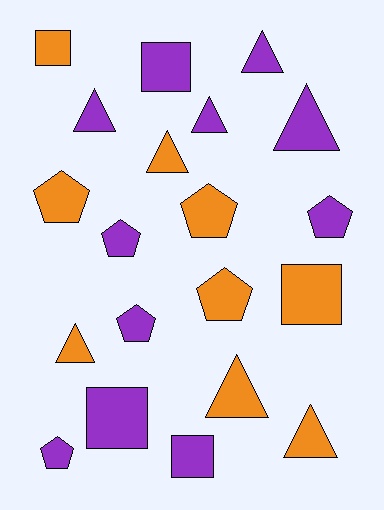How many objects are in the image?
There are 20 objects.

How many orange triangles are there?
There are 4 orange triangles.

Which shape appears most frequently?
Triangle, with 8 objects.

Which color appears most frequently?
Purple, with 11 objects.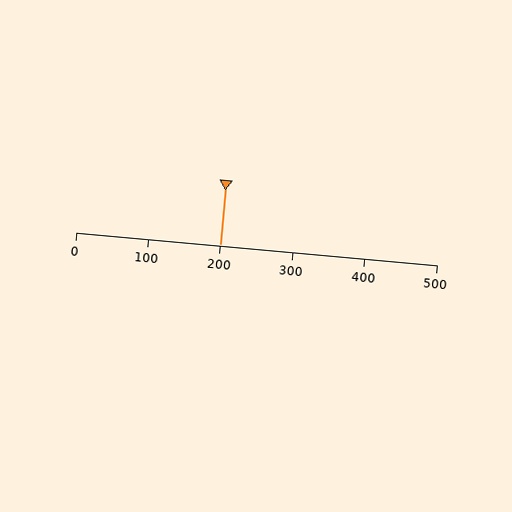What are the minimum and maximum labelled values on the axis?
The axis runs from 0 to 500.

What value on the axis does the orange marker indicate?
The marker indicates approximately 200.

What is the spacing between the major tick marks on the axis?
The major ticks are spaced 100 apart.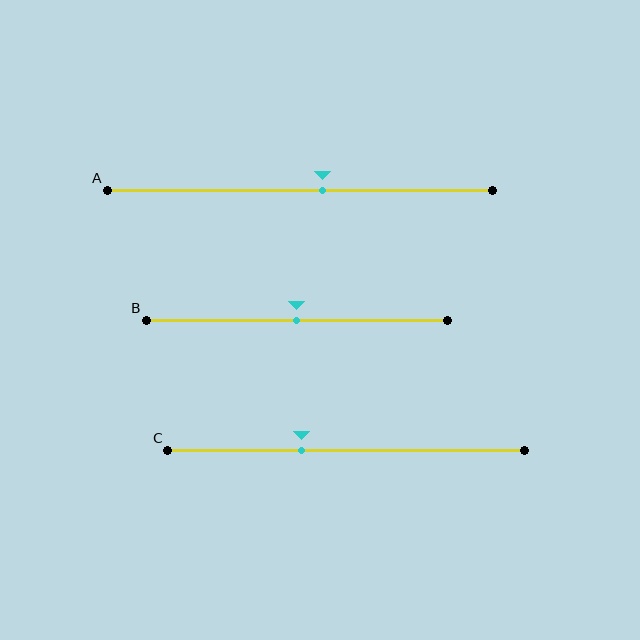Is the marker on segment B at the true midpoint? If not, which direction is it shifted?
Yes, the marker on segment B is at the true midpoint.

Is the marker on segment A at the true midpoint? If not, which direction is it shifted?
No, the marker on segment A is shifted to the right by about 6% of the segment length.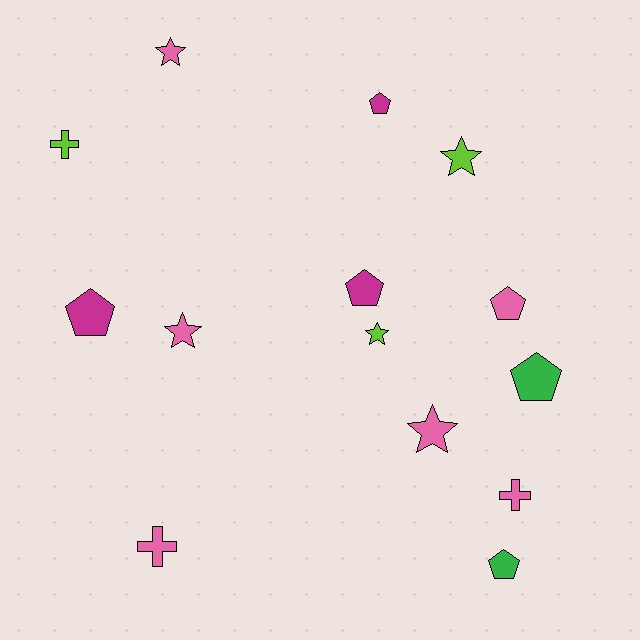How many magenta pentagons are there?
There are 3 magenta pentagons.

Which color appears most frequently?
Pink, with 6 objects.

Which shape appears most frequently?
Pentagon, with 6 objects.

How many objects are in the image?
There are 14 objects.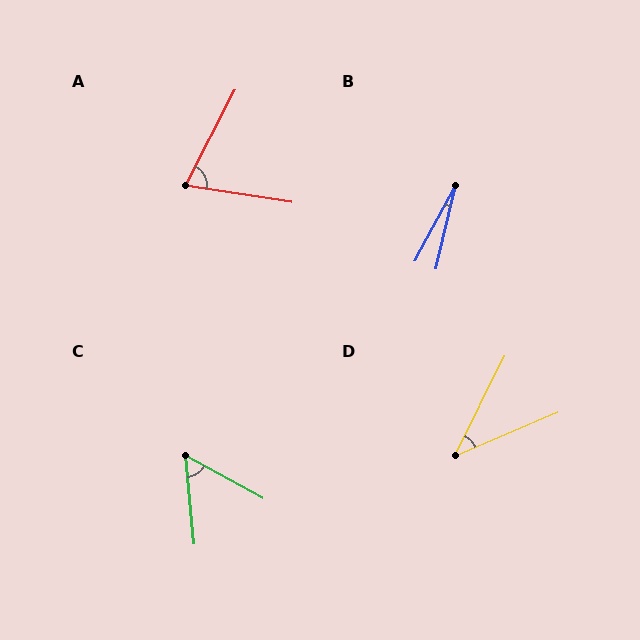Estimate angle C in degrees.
Approximately 56 degrees.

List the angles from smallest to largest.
B (15°), D (41°), C (56°), A (71°).